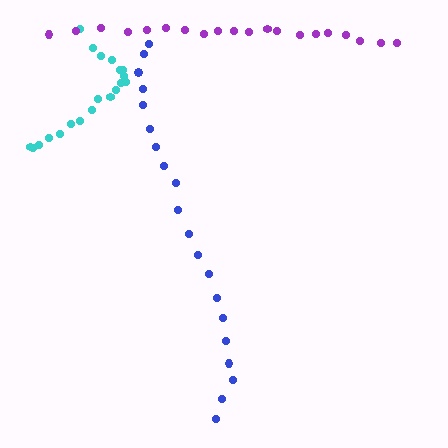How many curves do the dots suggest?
There are 3 distinct paths.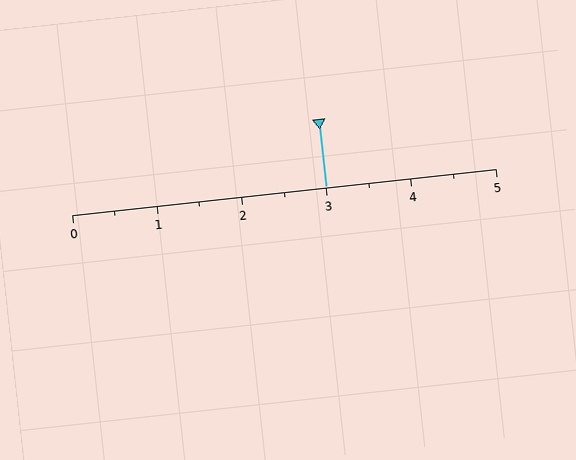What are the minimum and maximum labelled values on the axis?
The axis runs from 0 to 5.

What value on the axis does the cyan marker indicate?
The marker indicates approximately 3.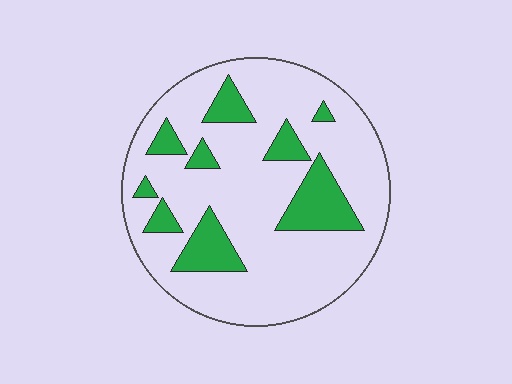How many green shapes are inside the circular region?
9.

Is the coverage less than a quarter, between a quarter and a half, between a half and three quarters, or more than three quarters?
Less than a quarter.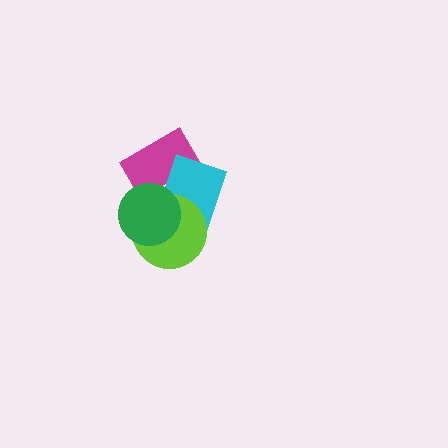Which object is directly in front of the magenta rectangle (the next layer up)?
The cyan rectangle is directly in front of the magenta rectangle.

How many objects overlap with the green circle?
3 objects overlap with the green circle.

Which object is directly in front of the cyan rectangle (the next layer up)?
The lime circle is directly in front of the cyan rectangle.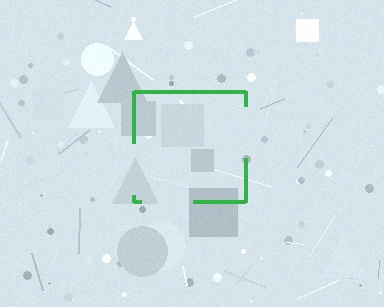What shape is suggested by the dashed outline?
The dashed outline suggests a square.